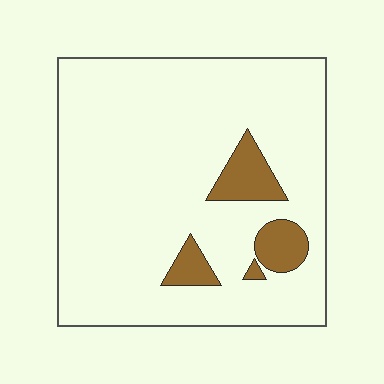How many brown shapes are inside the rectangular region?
4.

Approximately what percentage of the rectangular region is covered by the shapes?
Approximately 10%.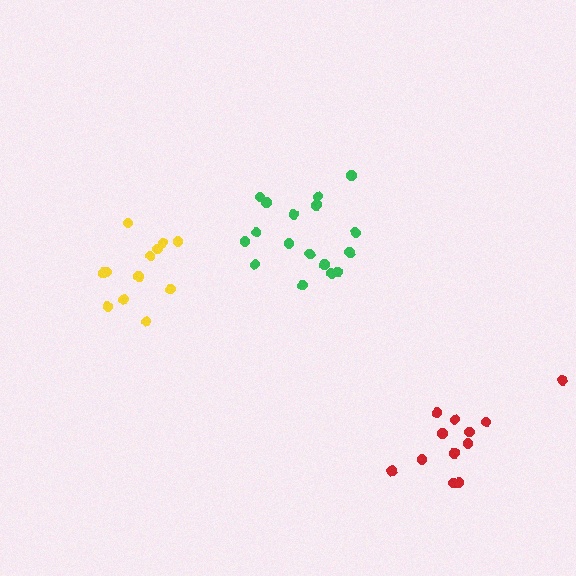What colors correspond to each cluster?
The clusters are colored: green, yellow, red.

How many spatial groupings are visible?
There are 3 spatial groupings.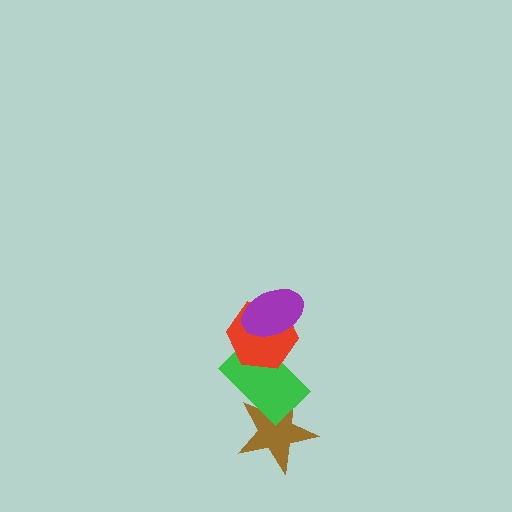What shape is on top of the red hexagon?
The purple ellipse is on top of the red hexagon.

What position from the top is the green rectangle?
The green rectangle is 3rd from the top.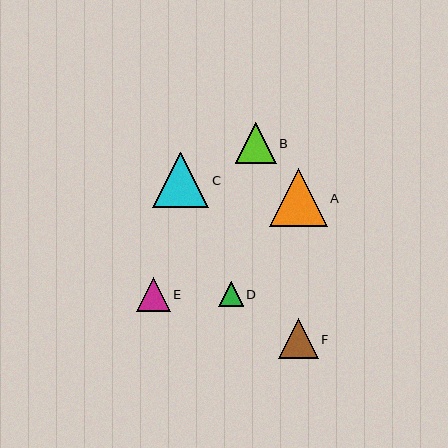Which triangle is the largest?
Triangle A is the largest with a size of approximately 58 pixels.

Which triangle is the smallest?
Triangle D is the smallest with a size of approximately 25 pixels.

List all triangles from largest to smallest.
From largest to smallest: A, C, B, F, E, D.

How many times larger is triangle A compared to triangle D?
Triangle A is approximately 2.4 times the size of triangle D.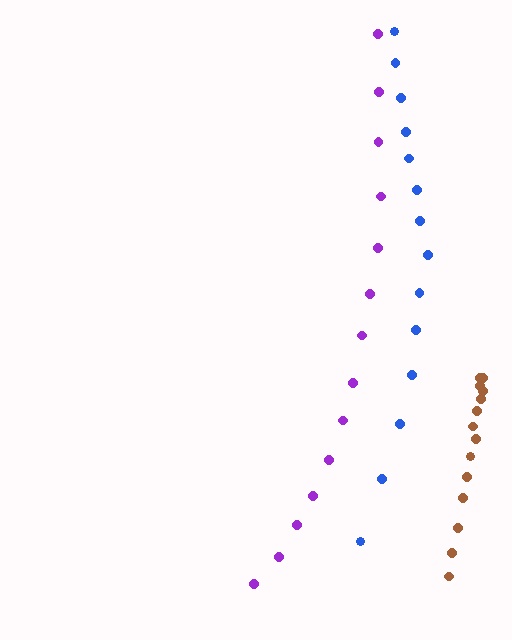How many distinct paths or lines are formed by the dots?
There are 3 distinct paths.